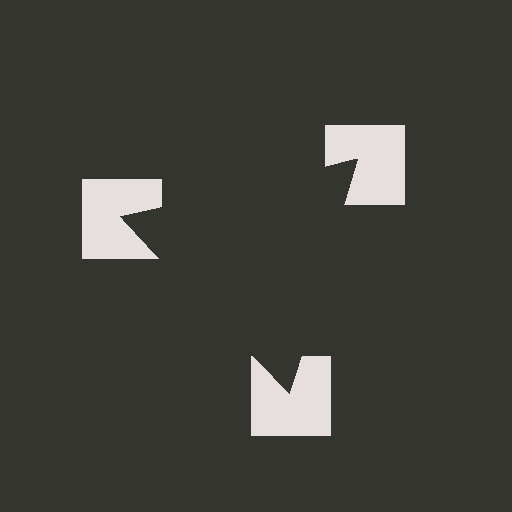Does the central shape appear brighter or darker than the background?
It typically appears slightly darker than the background, even though no actual brightness change is drawn.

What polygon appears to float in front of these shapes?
An illusory triangle — its edges are inferred from the aligned wedge cuts in the notched squares, not physically drawn.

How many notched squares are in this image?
There are 3 — one at each vertex of the illusory triangle.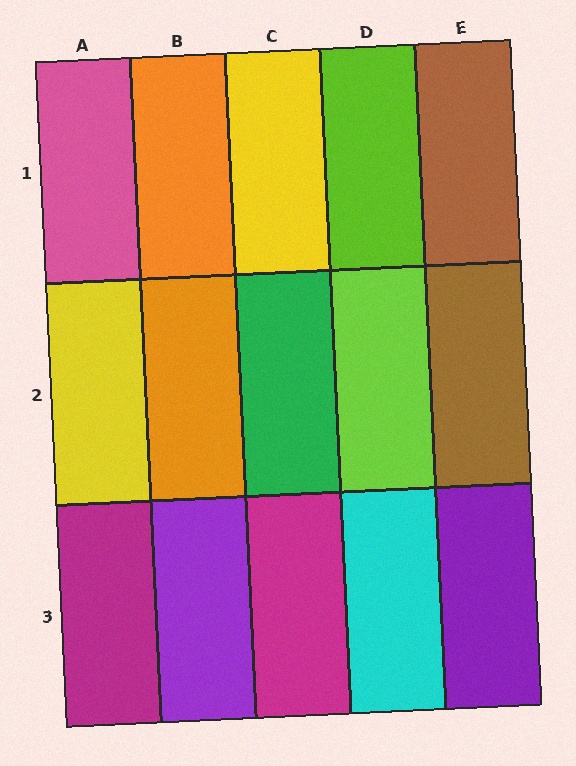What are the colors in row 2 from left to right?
Yellow, orange, green, lime, brown.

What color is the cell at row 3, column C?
Magenta.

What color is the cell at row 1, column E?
Brown.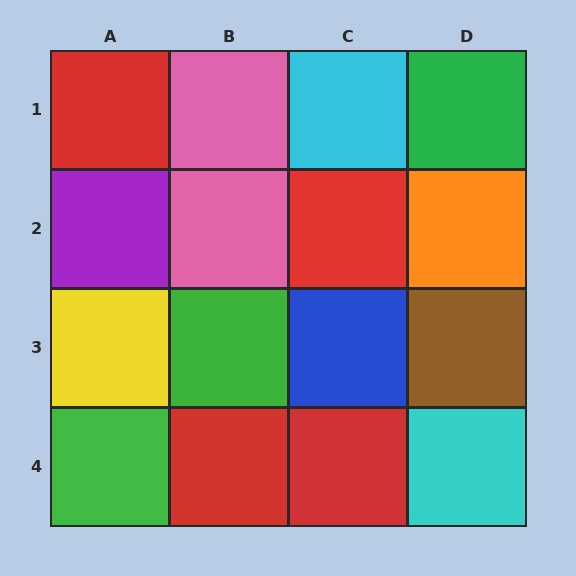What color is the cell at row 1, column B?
Pink.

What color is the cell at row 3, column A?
Yellow.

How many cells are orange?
1 cell is orange.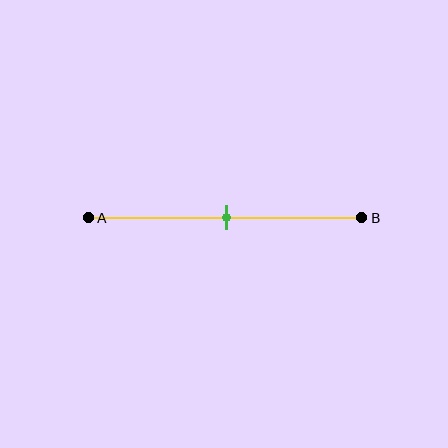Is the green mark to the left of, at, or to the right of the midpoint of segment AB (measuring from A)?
The green mark is approximately at the midpoint of segment AB.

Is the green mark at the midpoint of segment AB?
Yes, the mark is approximately at the midpoint.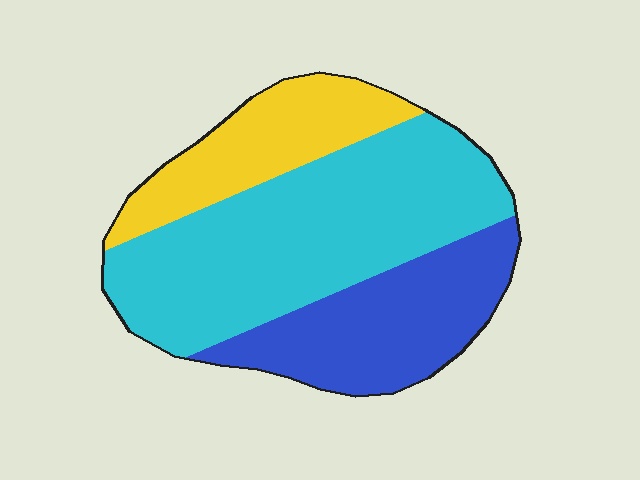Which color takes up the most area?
Cyan, at roughly 50%.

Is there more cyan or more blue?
Cyan.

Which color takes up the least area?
Yellow, at roughly 20%.